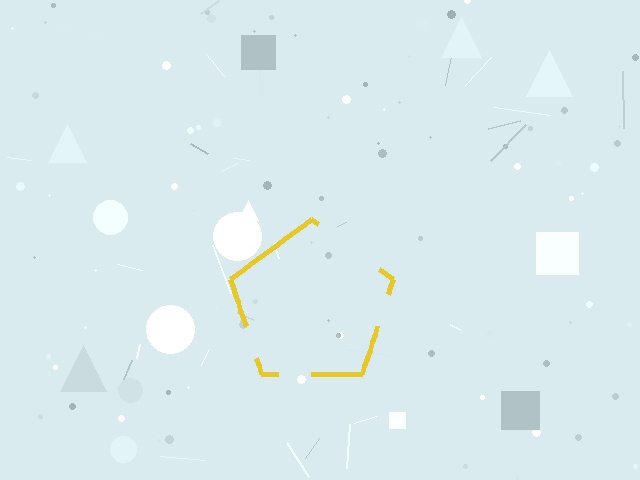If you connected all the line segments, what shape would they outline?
They would outline a pentagon.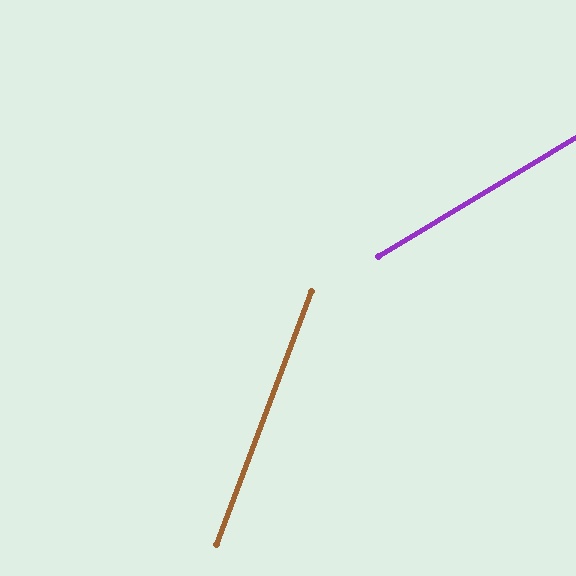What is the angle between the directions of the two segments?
Approximately 38 degrees.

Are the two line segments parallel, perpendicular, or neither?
Neither parallel nor perpendicular — they differ by about 38°.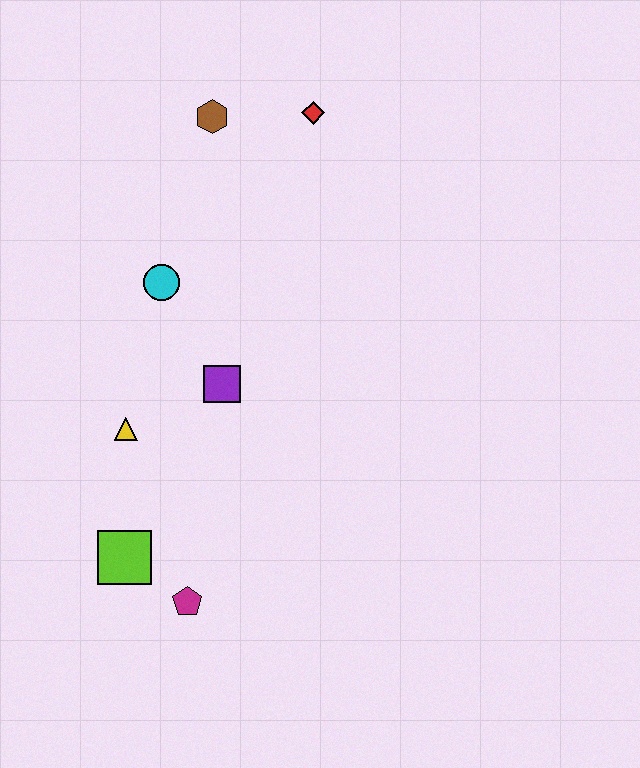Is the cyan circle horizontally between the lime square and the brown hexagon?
Yes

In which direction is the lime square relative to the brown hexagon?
The lime square is below the brown hexagon.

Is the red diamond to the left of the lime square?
No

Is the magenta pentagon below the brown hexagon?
Yes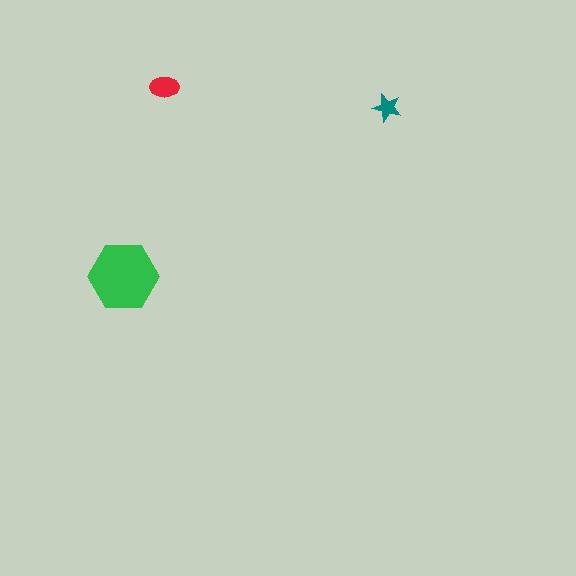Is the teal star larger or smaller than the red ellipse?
Smaller.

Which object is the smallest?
The teal star.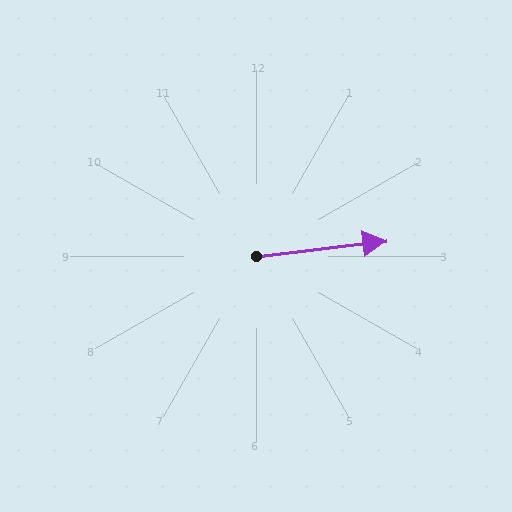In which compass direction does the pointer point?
East.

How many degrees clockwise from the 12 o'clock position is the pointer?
Approximately 83 degrees.